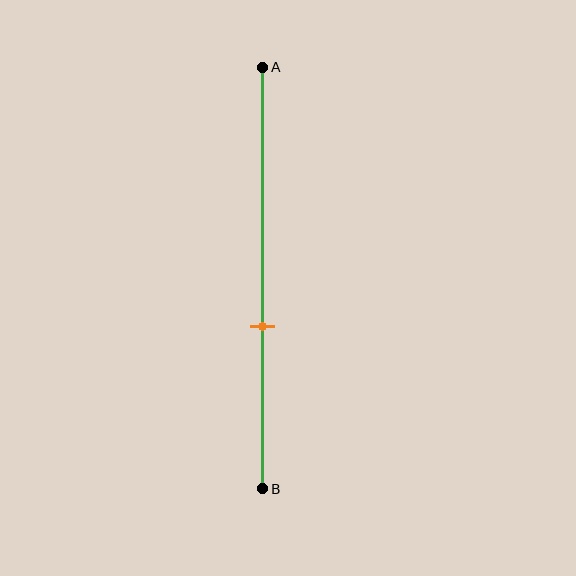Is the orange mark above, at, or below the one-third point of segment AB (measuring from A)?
The orange mark is below the one-third point of segment AB.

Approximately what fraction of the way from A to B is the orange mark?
The orange mark is approximately 60% of the way from A to B.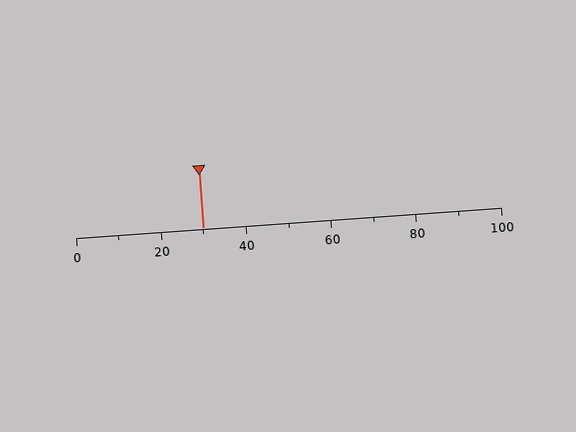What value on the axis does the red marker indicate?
The marker indicates approximately 30.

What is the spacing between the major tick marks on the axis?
The major ticks are spaced 20 apart.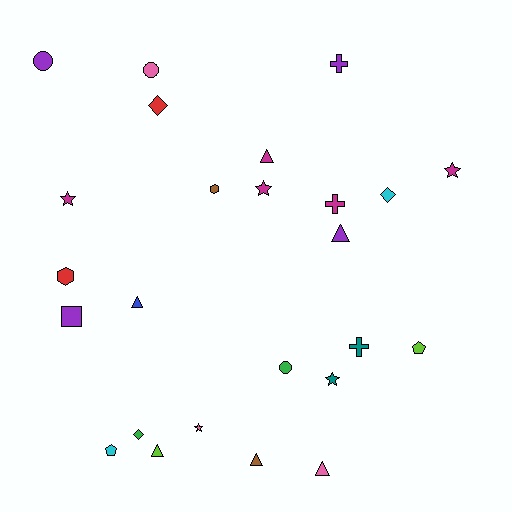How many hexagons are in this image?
There are 2 hexagons.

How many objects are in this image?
There are 25 objects.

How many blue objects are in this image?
There is 1 blue object.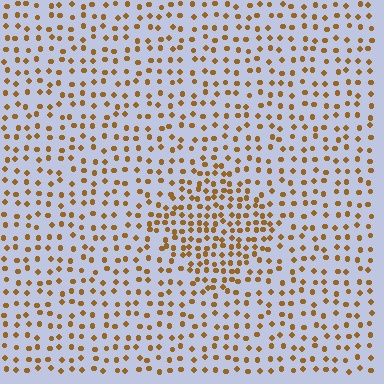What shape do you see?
I see a diamond.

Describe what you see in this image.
The image contains small brown elements arranged at two different densities. A diamond-shaped region is visible where the elements are more densely packed than the surrounding area.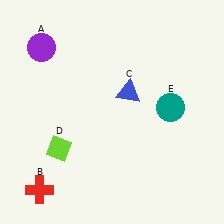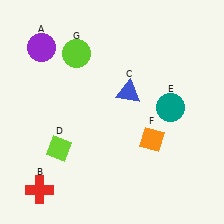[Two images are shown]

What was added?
An orange diamond (F), a lime circle (G) were added in Image 2.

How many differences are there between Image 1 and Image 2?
There are 2 differences between the two images.